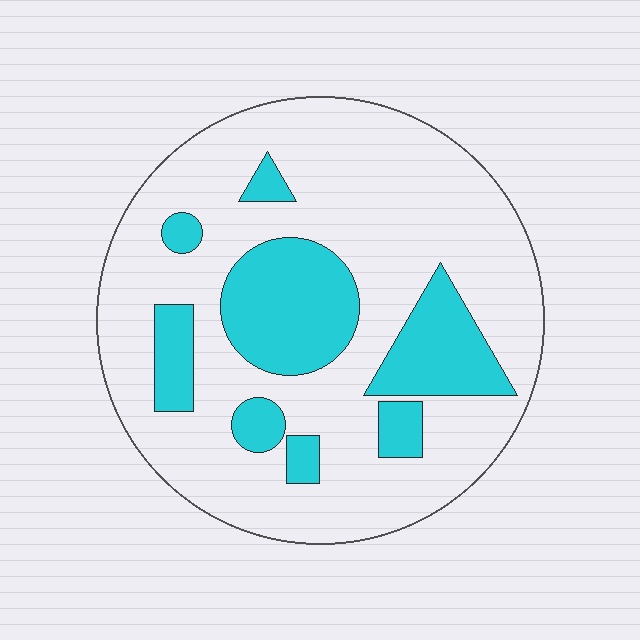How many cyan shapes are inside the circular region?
8.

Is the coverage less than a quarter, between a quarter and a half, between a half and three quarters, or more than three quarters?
Between a quarter and a half.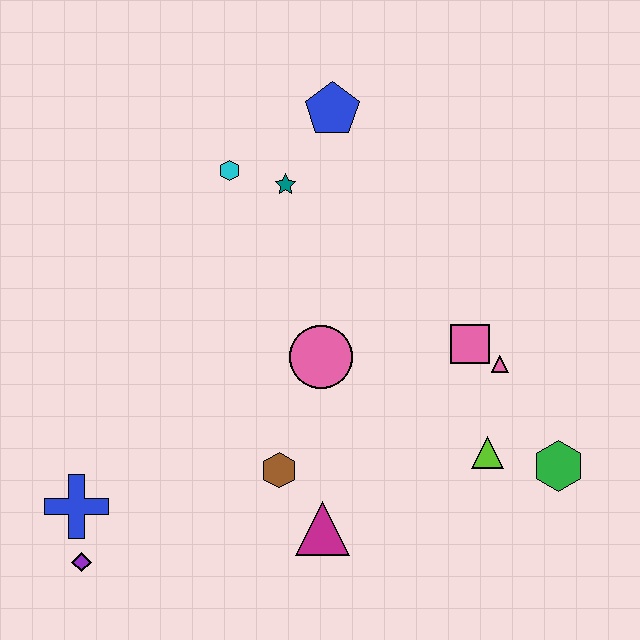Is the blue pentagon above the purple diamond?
Yes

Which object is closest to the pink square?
The pink triangle is closest to the pink square.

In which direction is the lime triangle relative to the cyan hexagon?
The lime triangle is below the cyan hexagon.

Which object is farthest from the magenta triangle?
The blue pentagon is farthest from the magenta triangle.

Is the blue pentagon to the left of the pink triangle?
Yes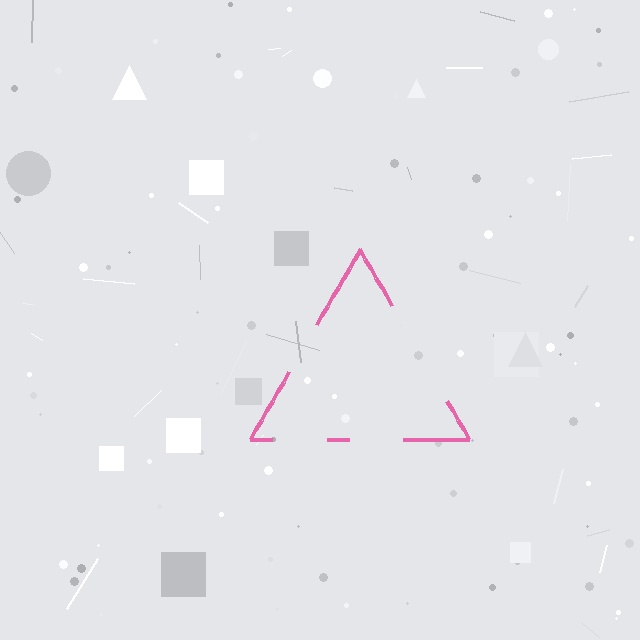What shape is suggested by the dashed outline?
The dashed outline suggests a triangle.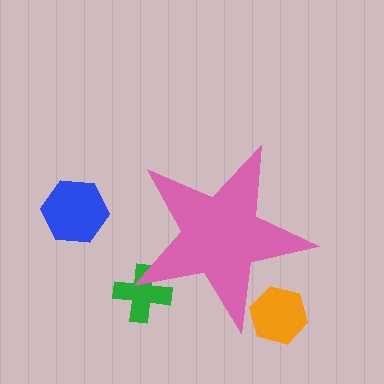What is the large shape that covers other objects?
A pink star.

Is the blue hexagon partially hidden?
No, the blue hexagon is fully visible.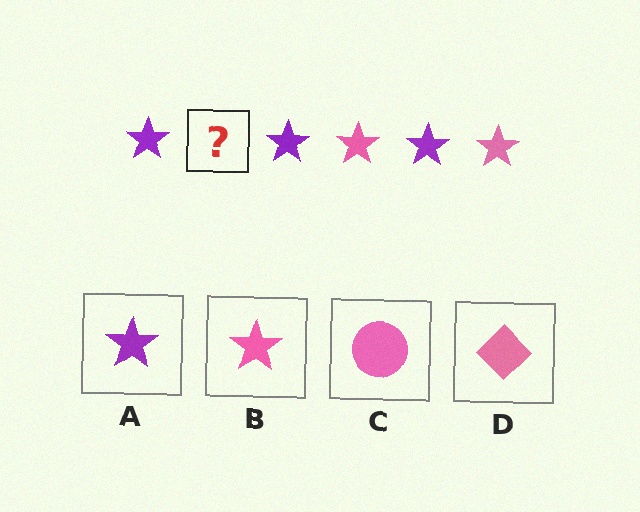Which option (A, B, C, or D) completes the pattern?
B.